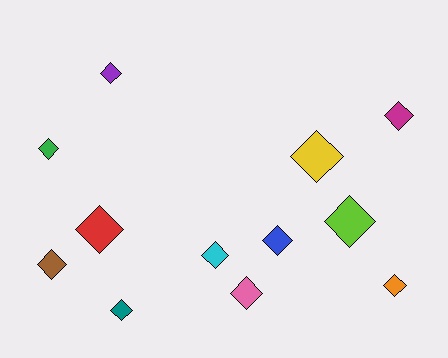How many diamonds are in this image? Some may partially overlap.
There are 12 diamonds.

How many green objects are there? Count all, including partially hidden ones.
There is 1 green object.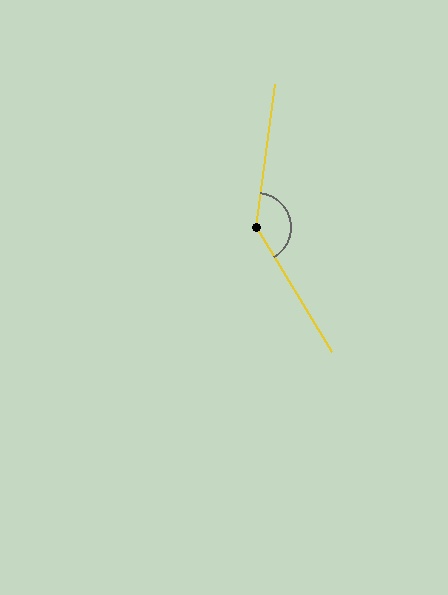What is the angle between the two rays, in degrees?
Approximately 141 degrees.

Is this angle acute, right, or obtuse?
It is obtuse.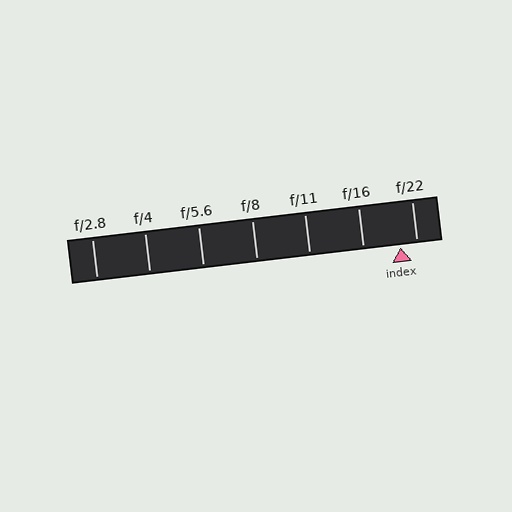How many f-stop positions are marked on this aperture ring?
There are 7 f-stop positions marked.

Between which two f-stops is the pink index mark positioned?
The index mark is between f/16 and f/22.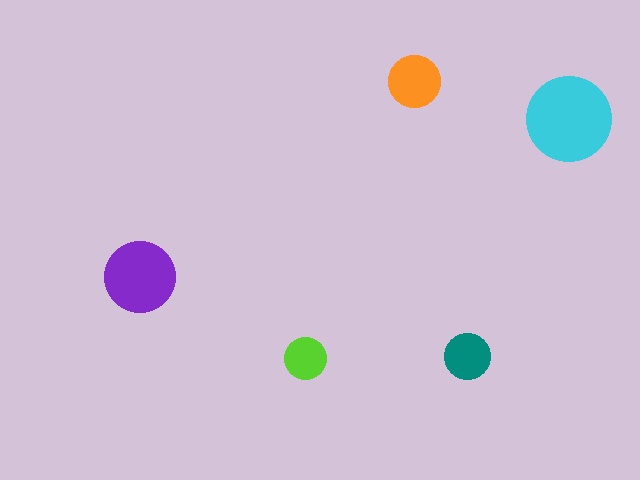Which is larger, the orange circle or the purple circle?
The purple one.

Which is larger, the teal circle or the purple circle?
The purple one.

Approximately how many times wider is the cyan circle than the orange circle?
About 1.5 times wider.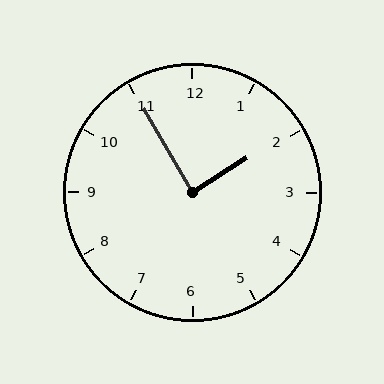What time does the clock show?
1:55.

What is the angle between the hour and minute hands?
Approximately 88 degrees.